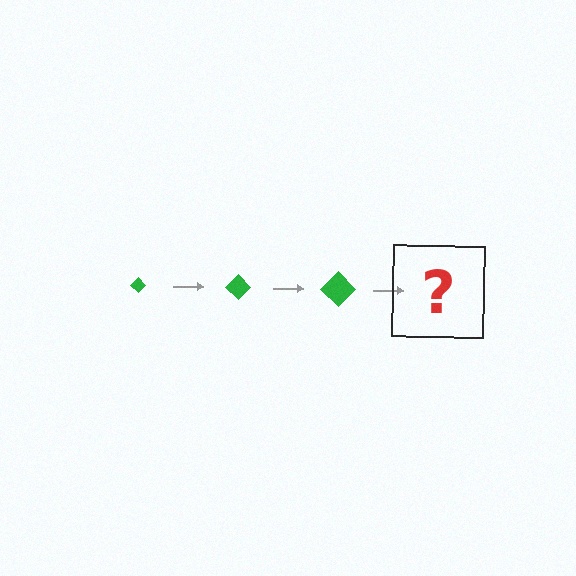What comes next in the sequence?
The next element should be a green diamond, larger than the previous one.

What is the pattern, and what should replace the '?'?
The pattern is that the diamond gets progressively larger each step. The '?' should be a green diamond, larger than the previous one.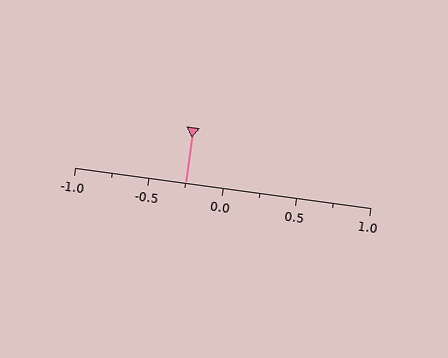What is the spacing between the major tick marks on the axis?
The major ticks are spaced 0.5 apart.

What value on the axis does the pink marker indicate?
The marker indicates approximately -0.25.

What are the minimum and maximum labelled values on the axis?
The axis runs from -1.0 to 1.0.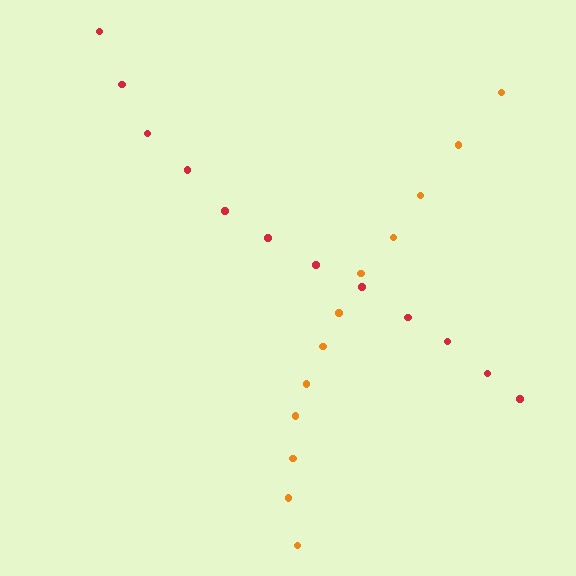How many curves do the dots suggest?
There are 2 distinct paths.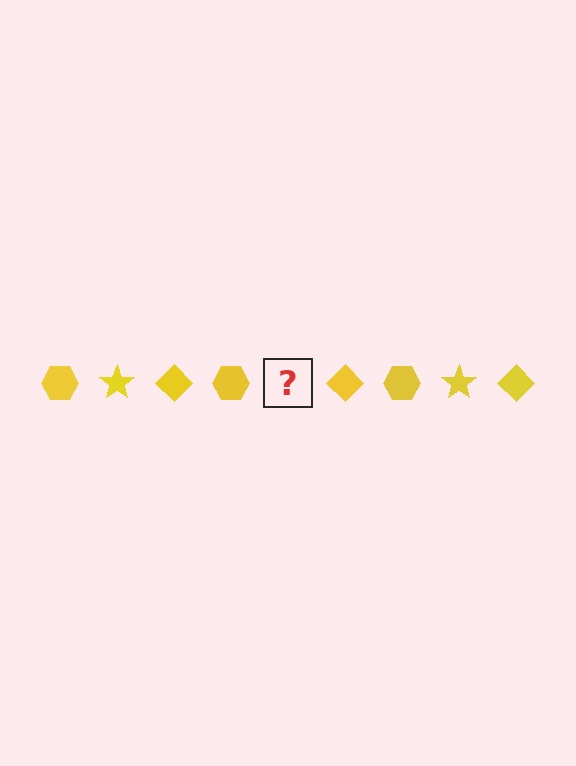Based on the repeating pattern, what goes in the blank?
The blank should be a yellow star.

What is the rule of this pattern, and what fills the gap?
The rule is that the pattern cycles through hexagon, star, diamond shapes in yellow. The gap should be filled with a yellow star.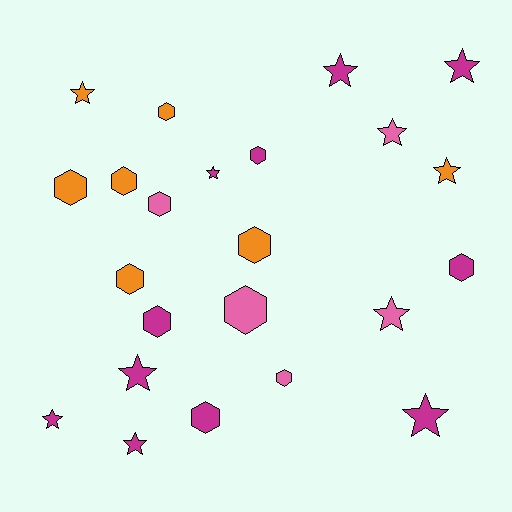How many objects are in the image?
There are 23 objects.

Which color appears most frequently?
Magenta, with 11 objects.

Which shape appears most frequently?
Hexagon, with 12 objects.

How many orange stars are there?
There are 2 orange stars.